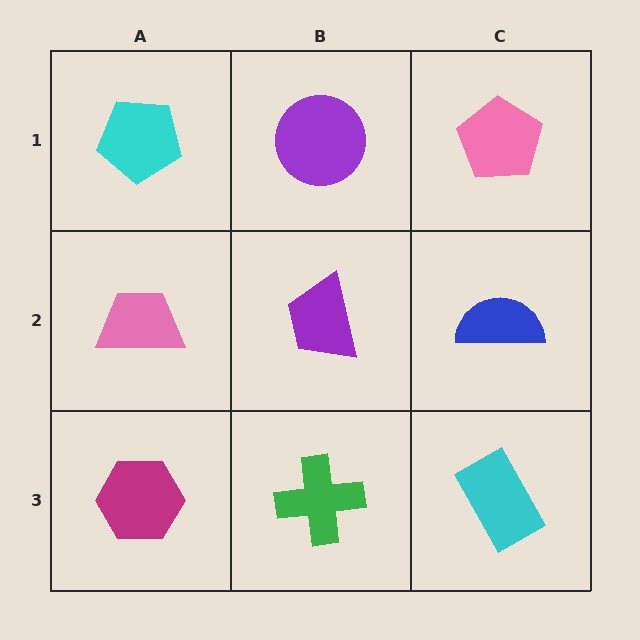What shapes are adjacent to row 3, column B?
A purple trapezoid (row 2, column B), a magenta hexagon (row 3, column A), a cyan rectangle (row 3, column C).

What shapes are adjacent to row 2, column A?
A cyan pentagon (row 1, column A), a magenta hexagon (row 3, column A), a purple trapezoid (row 2, column B).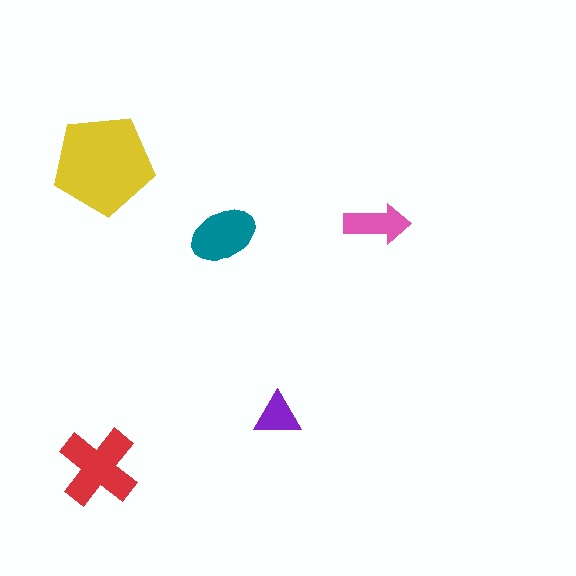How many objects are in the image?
There are 5 objects in the image.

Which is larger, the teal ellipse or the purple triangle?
The teal ellipse.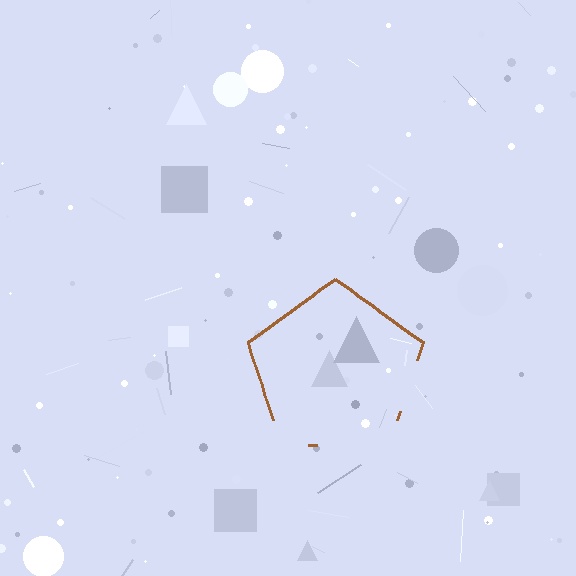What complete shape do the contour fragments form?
The contour fragments form a pentagon.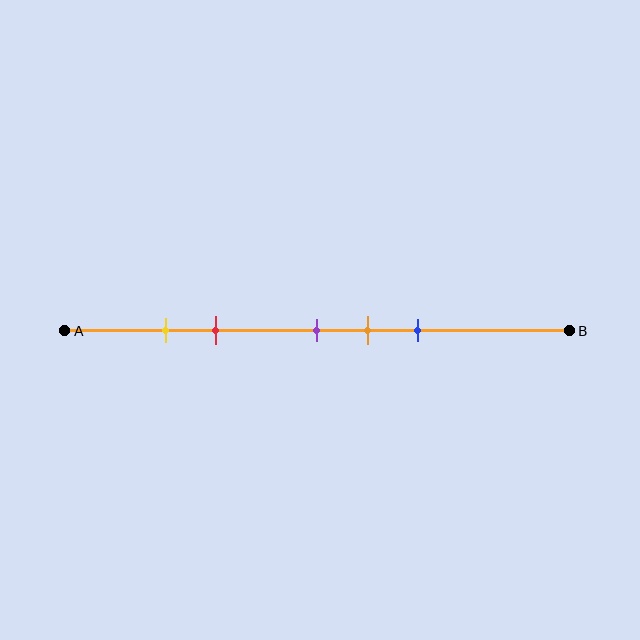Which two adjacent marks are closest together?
The yellow and red marks are the closest adjacent pair.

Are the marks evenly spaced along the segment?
No, the marks are not evenly spaced.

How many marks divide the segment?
There are 5 marks dividing the segment.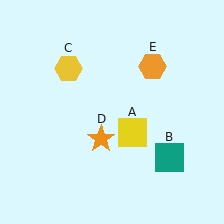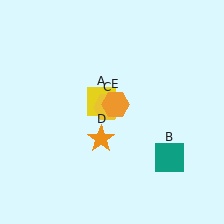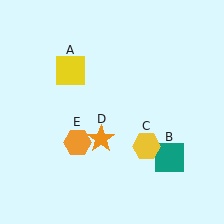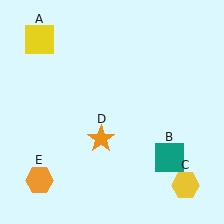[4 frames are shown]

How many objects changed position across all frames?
3 objects changed position: yellow square (object A), yellow hexagon (object C), orange hexagon (object E).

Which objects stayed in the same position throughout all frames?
Teal square (object B) and orange star (object D) remained stationary.